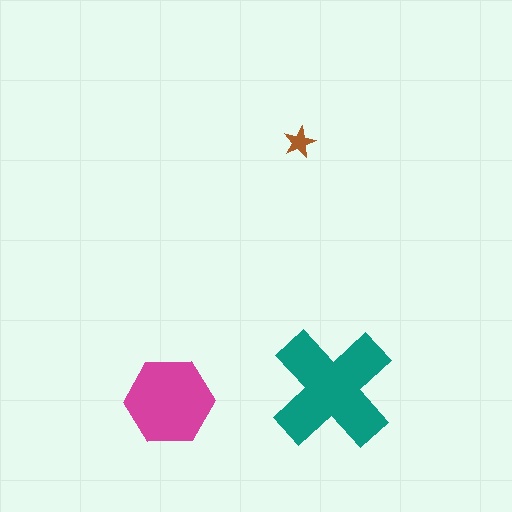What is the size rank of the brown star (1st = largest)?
3rd.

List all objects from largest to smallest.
The teal cross, the magenta hexagon, the brown star.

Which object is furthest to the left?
The magenta hexagon is leftmost.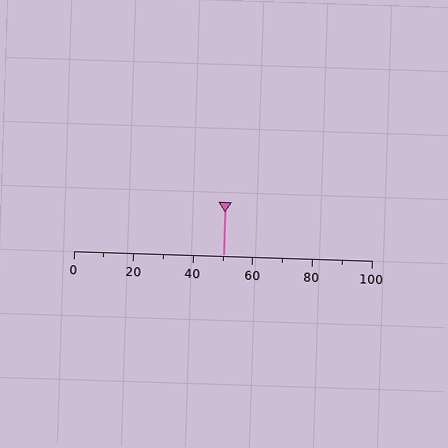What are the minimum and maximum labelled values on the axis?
The axis runs from 0 to 100.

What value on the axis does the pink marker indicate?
The marker indicates approximately 50.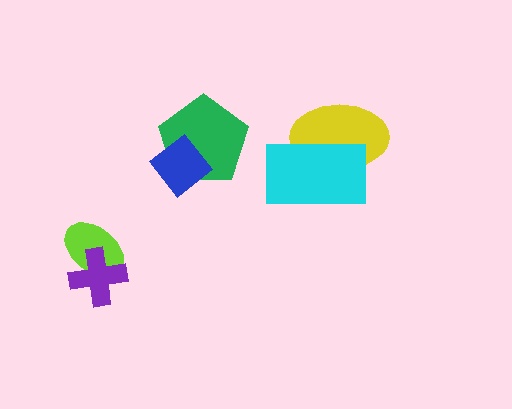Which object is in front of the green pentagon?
The blue diamond is in front of the green pentagon.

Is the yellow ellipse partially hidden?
Yes, it is partially covered by another shape.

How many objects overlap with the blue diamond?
1 object overlaps with the blue diamond.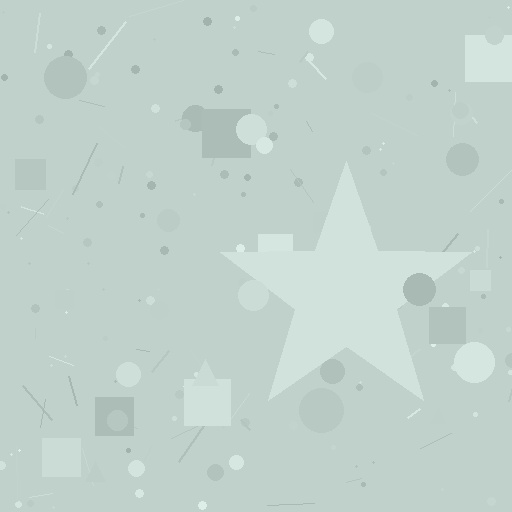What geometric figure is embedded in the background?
A star is embedded in the background.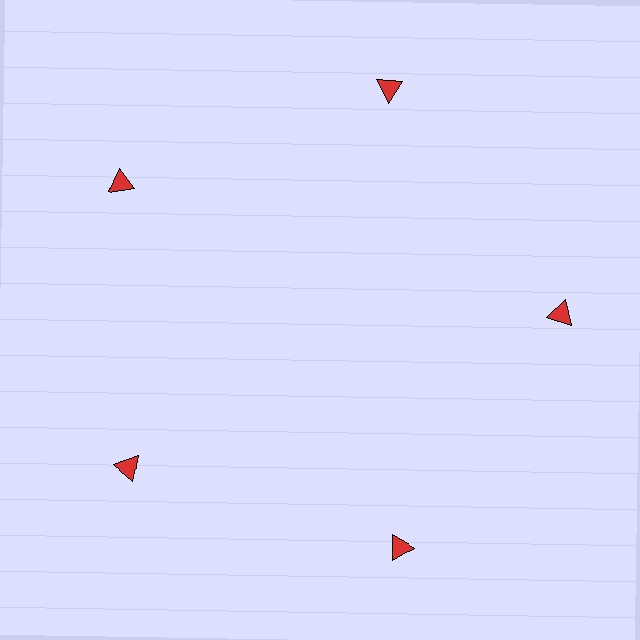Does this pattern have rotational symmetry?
Yes, this pattern has 5-fold rotational symmetry. It looks the same after rotating 72 degrees around the center.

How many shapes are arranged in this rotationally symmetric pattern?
There are 5 shapes, arranged in 5 groups of 1.